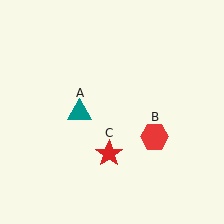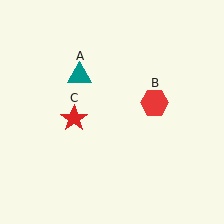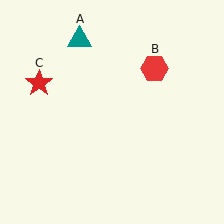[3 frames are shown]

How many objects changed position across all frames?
3 objects changed position: teal triangle (object A), red hexagon (object B), red star (object C).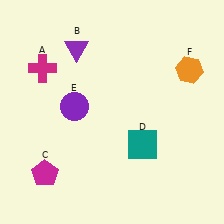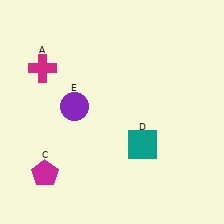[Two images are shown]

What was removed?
The purple triangle (B), the orange hexagon (F) were removed in Image 2.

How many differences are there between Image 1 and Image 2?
There are 2 differences between the two images.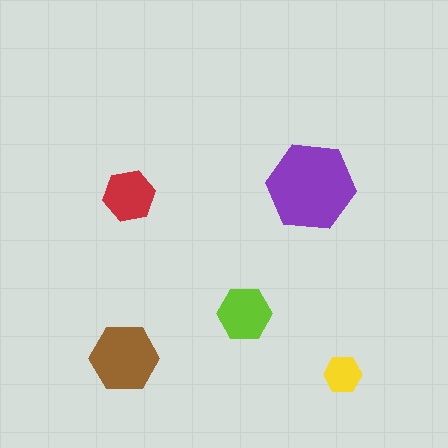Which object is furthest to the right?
The yellow hexagon is rightmost.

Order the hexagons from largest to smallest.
the purple one, the brown one, the lime one, the red one, the yellow one.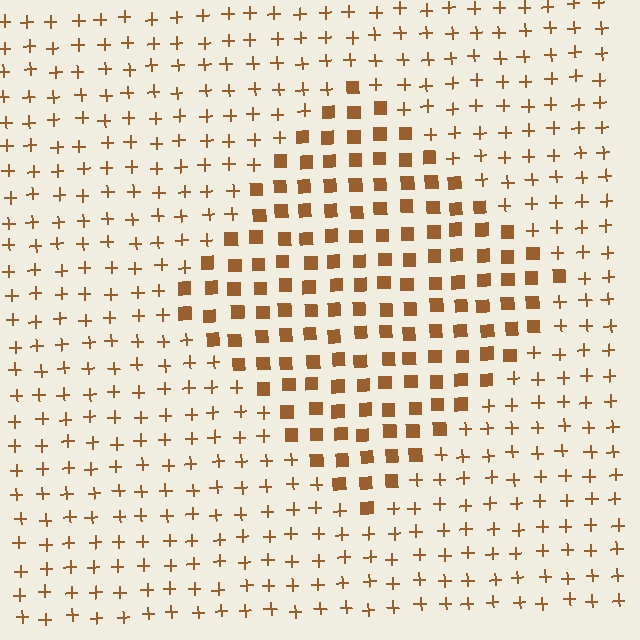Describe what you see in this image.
The image is filled with small brown elements arranged in a uniform grid. A diamond-shaped region contains squares, while the surrounding area contains plus signs. The boundary is defined purely by the change in element shape.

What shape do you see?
I see a diamond.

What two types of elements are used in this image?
The image uses squares inside the diamond region and plus signs outside it.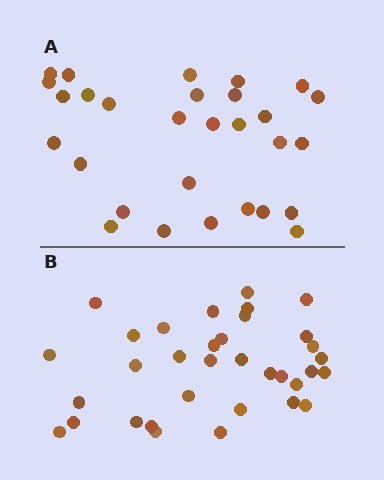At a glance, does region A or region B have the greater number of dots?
Region B (the bottom region) has more dots.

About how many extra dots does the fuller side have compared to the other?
Region B has about 5 more dots than region A.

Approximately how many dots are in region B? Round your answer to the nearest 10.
About 30 dots. (The exact count is 34, which rounds to 30.)